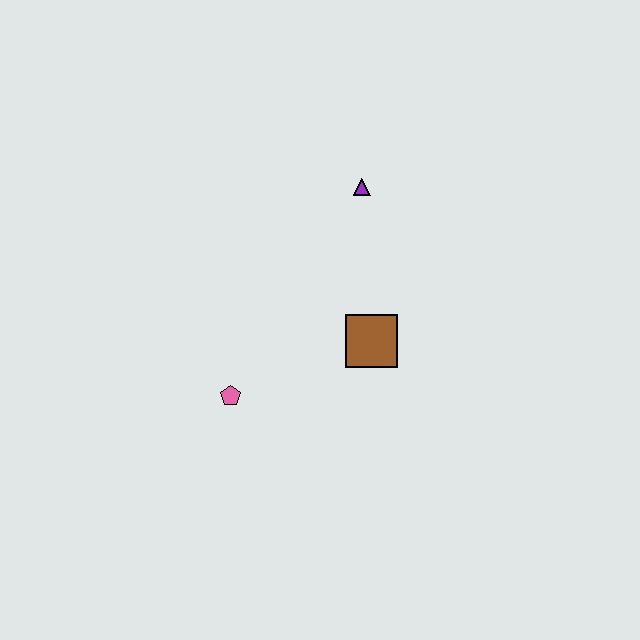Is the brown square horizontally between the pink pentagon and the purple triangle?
No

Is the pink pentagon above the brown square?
No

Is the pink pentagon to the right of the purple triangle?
No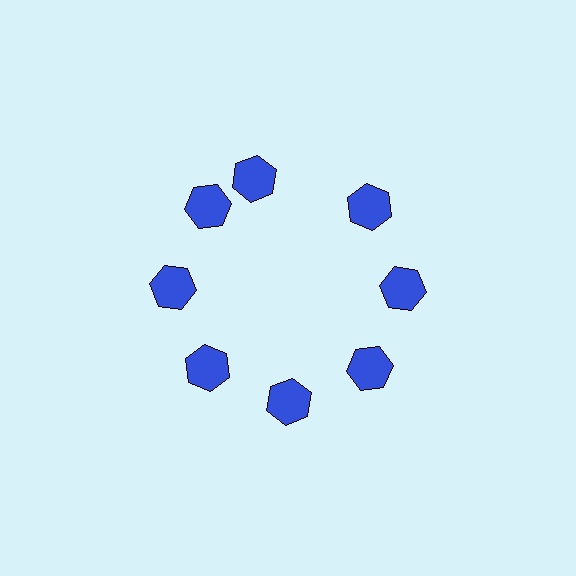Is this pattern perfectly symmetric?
No. The 8 blue hexagons are arranged in a ring, but one element near the 12 o'clock position is rotated out of alignment along the ring, breaking the 8-fold rotational symmetry.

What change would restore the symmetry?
The symmetry would be restored by rotating it back into even spacing with its neighbors so that all 8 hexagons sit at equal angles and equal distance from the center.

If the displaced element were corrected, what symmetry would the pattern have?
It would have 8-fold rotational symmetry — the pattern would map onto itself every 45 degrees.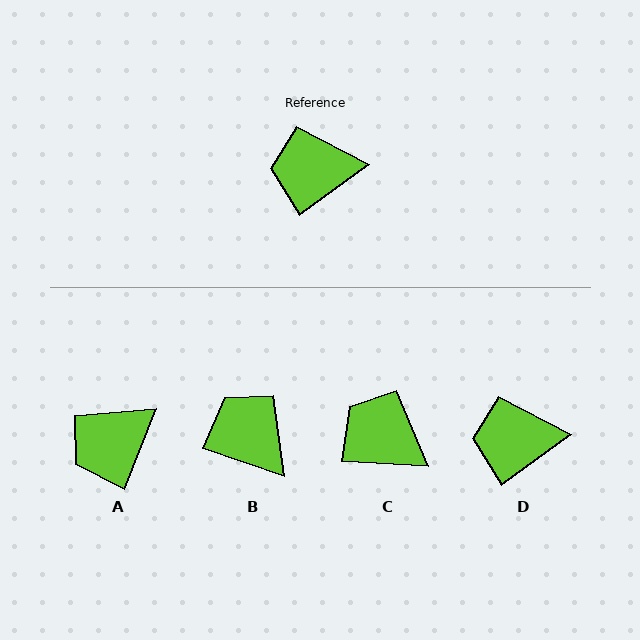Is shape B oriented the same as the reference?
No, it is off by about 55 degrees.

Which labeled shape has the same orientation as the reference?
D.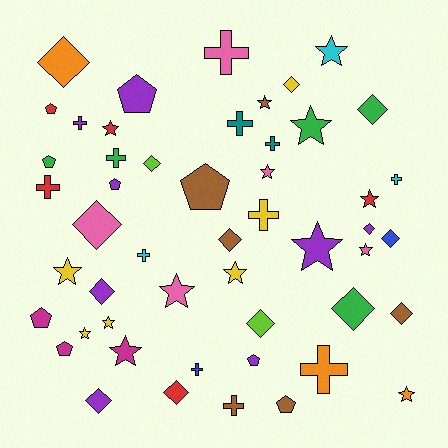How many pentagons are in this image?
There are 9 pentagons.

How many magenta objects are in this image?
There are 3 magenta objects.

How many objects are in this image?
There are 50 objects.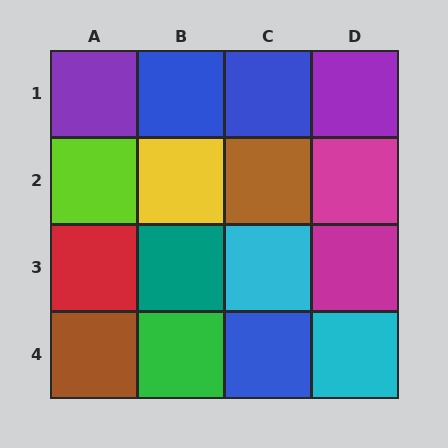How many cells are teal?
1 cell is teal.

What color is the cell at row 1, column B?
Blue.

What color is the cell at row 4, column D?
Cyan.